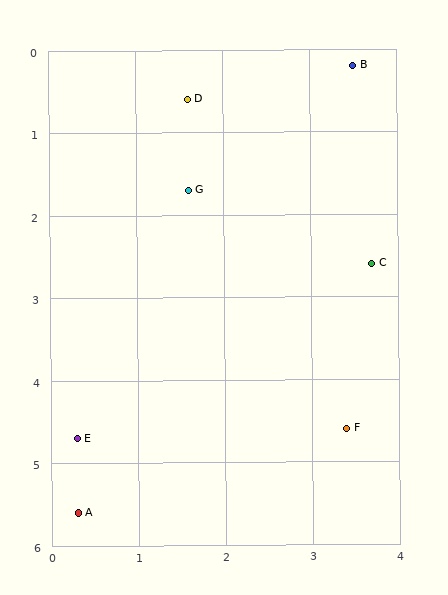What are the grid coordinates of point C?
Point C is at approximately (3.7, 2.6).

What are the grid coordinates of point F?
Point F is at approximately (3.4, 4.6).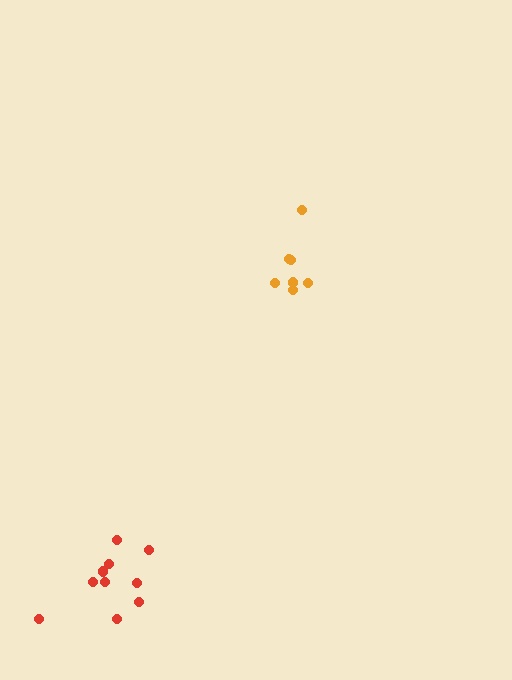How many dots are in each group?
Group 1: 10 dots, Group 2: 7 dots (17 total).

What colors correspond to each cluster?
The clusters are colored: red, orange.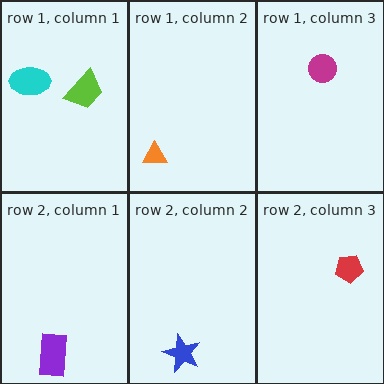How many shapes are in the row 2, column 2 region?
1.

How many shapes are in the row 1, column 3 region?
1.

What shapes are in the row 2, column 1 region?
The purple rectangle.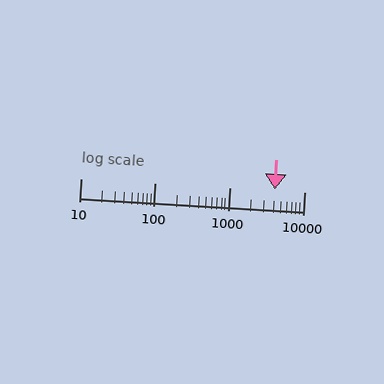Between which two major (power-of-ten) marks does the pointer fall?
The pointer is between 1000 and 10000.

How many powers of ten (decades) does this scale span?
The scale spans 3 decades, from 10 to 10000.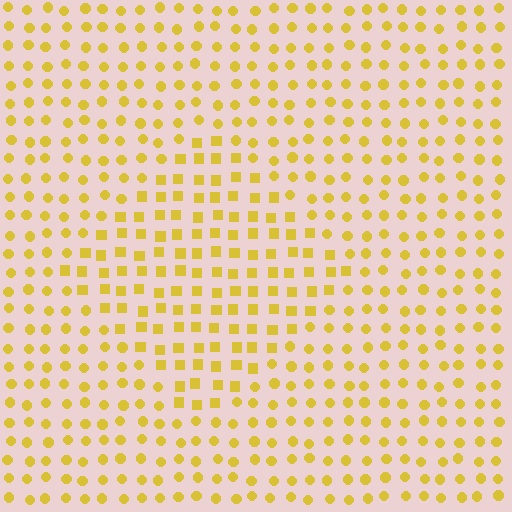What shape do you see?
I see a diamond.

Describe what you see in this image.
The image is filled with small yellow elements arranged in a uniform grid. A diamond-shaped region contains squares, while the surrounding area contains circles. The boundary is defined purely by the change in element shape.